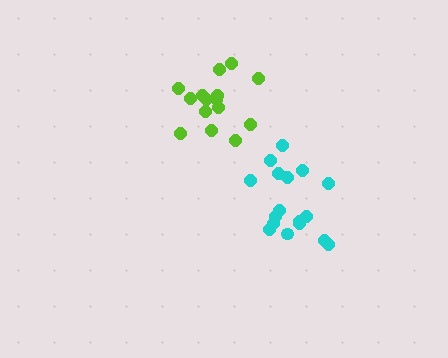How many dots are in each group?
Group 1: 15 dots, Group 2: 17 dots (32 total).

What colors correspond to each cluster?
The clusters are colored: lime, cyan.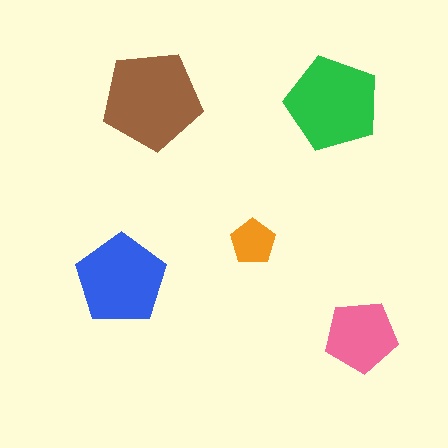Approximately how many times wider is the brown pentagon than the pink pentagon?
About 1.5 times wider.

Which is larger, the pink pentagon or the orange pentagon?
The pink one.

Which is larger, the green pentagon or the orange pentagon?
The green one.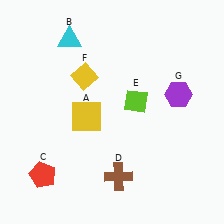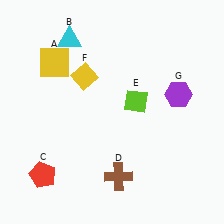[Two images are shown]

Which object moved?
The yellow square (A) moved up.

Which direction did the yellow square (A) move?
The yellow square (A) moved up.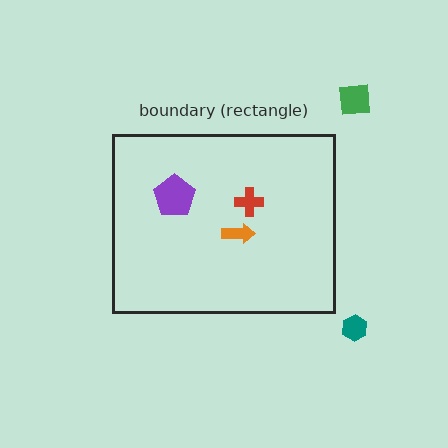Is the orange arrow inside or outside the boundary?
Inside.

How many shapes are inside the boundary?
3 inside, 2 outside.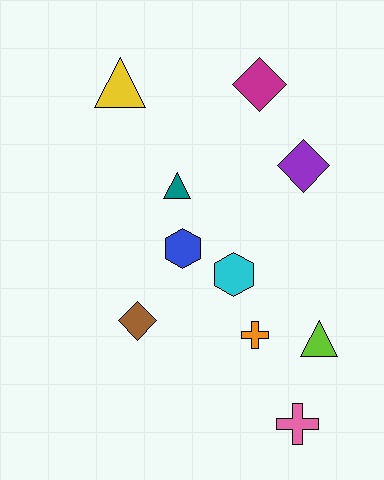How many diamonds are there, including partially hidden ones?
There are 3 diamonds.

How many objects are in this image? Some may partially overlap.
There are 10 objects.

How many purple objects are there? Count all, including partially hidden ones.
There is 1 purple object.